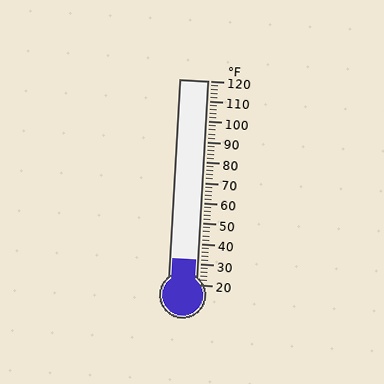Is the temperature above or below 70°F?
The temperature is below 70°F.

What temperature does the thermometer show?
The thermometer shows approximately 32°F.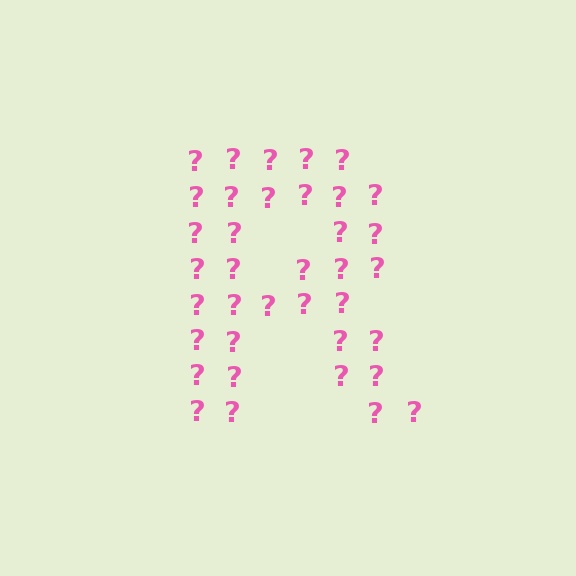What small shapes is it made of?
It is made of small question marks.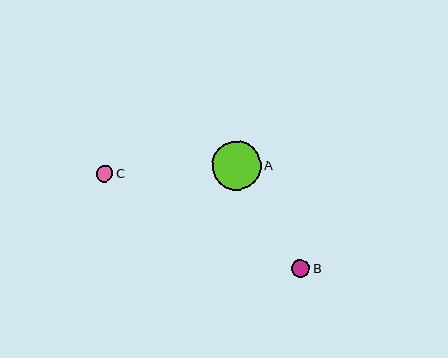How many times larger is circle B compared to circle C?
Circle B is approximately 1.1 times the size of circle C.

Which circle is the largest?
Circle A is the largest with a size of approximately 49 pixels.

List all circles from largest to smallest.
From largest to smallest: A, B, C.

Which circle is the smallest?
Circle C is the smallest with a size of approximately 16 pixels.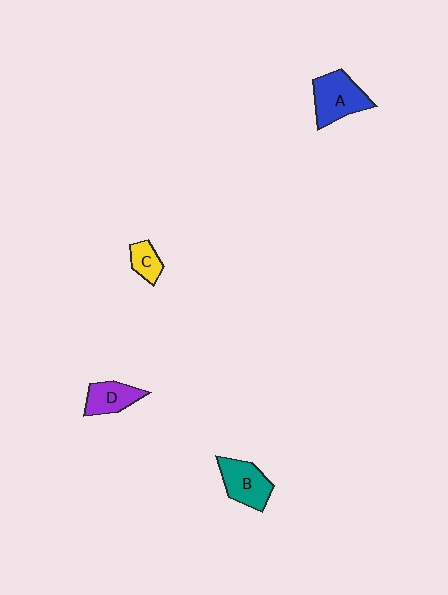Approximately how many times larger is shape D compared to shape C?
Approximately 1.5 times.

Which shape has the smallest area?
Shape C (yellow).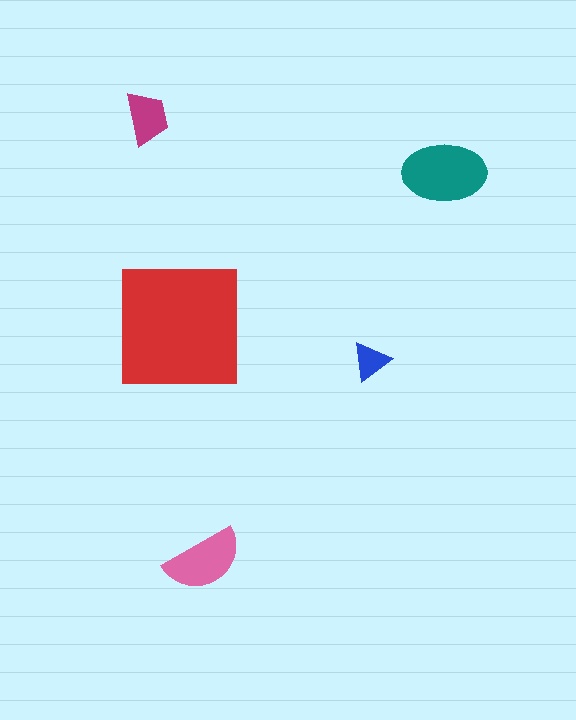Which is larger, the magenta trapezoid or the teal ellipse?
The teal ellipse.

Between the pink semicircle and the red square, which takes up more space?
The red square.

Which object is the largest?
The red square.